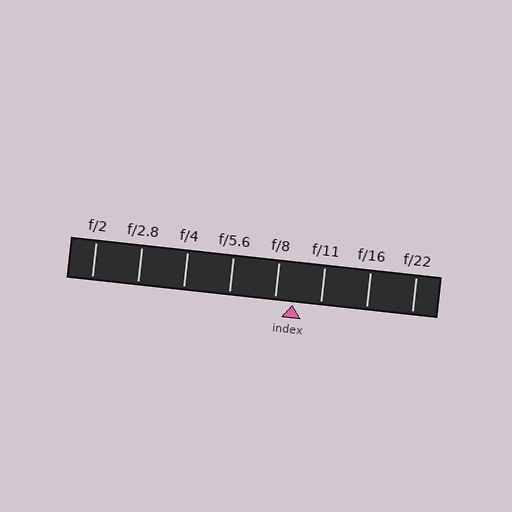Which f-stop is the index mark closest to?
The index mark is closest to f/8.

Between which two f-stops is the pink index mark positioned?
The index mark is between f/8 and f/11.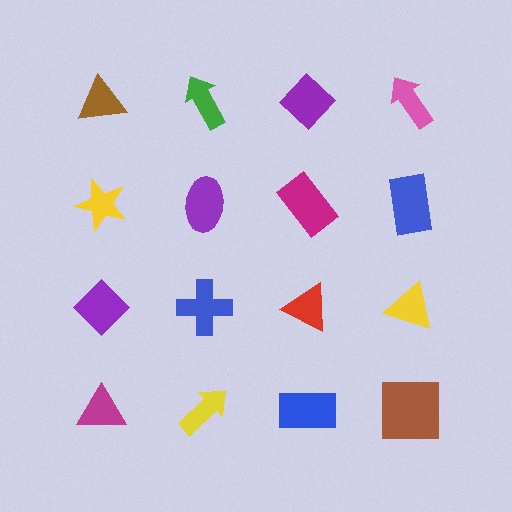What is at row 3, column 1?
A purple diamond.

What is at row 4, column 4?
A brown square.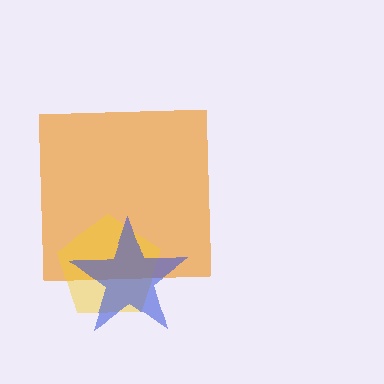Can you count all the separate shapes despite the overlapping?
Yes, there are 3 separate shapes.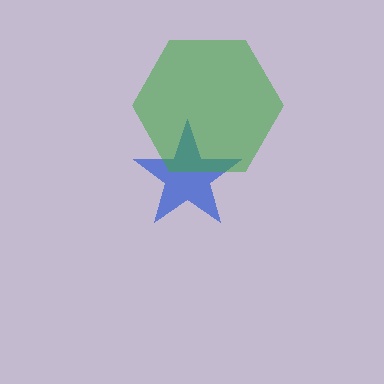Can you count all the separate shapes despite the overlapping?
Yes, there are 2 separate shapes.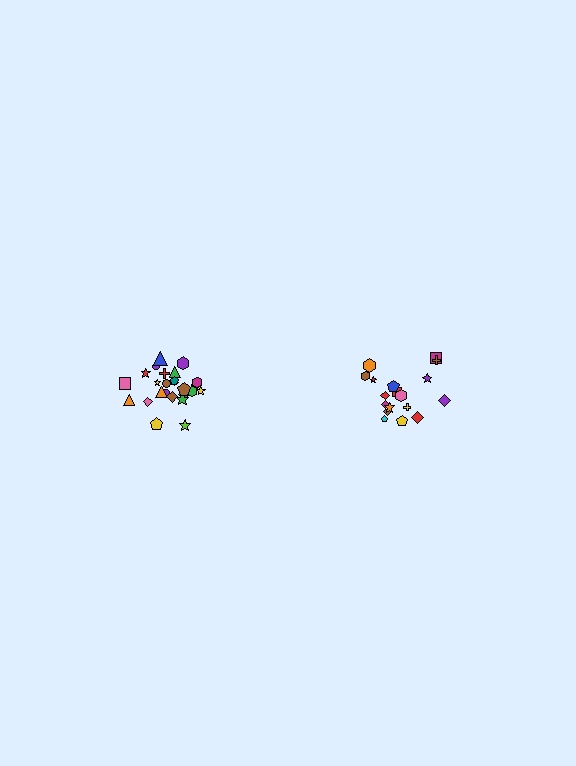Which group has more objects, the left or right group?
The left group.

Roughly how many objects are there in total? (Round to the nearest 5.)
Roughly 45 objects in total.